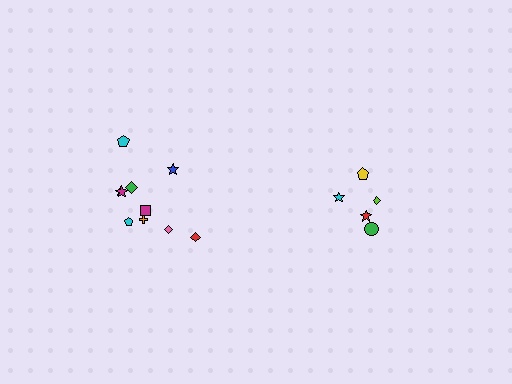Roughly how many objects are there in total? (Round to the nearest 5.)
Roughly 15 objects in total.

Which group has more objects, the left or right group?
The left group.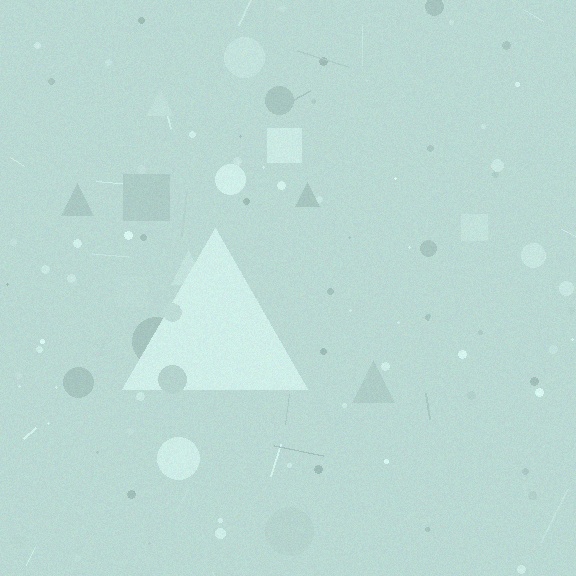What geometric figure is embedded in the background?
A triangle is embedded in the background.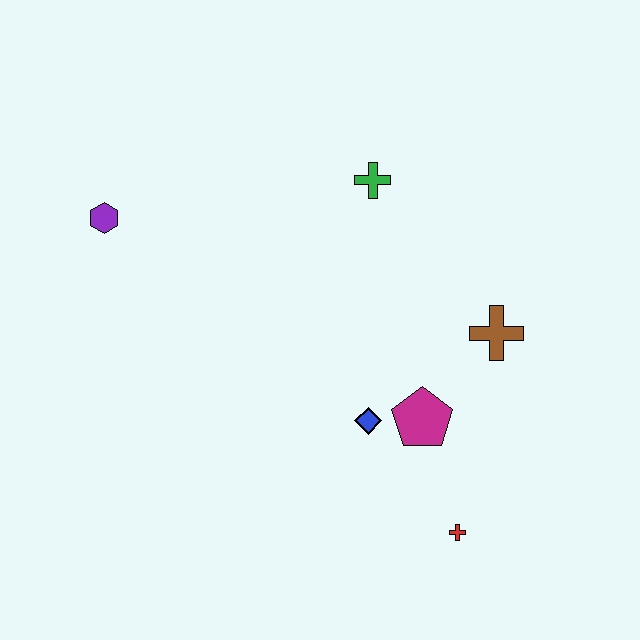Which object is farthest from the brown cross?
The purple hexagon is farthest from the brown cross.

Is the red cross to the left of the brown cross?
Yes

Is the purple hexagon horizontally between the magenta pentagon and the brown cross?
No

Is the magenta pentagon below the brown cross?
Yes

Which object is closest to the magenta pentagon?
The blue diamond is closest to the magenta pentagon.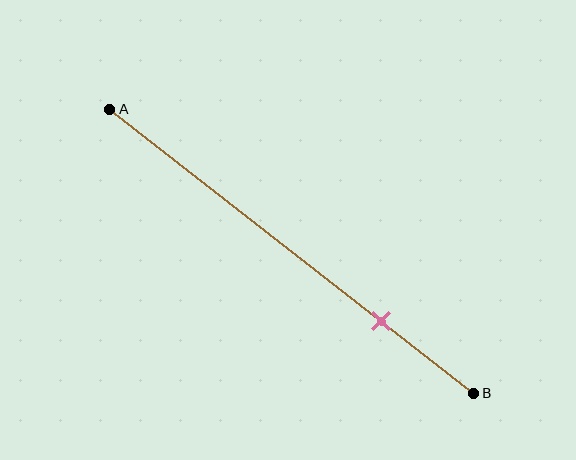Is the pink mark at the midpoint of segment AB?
No, the mark is at about 75% from A, not at the 50% midpoint.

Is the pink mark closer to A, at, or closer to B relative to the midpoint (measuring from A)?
The pink mark is closer to point B than the midpoint of segment AB.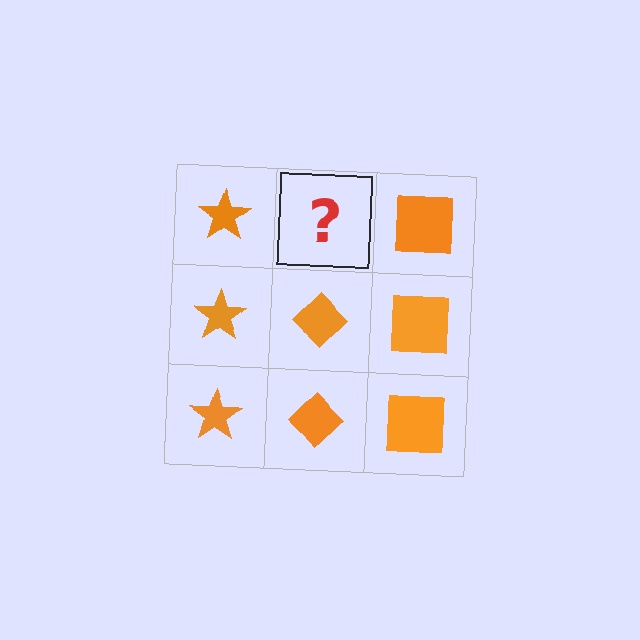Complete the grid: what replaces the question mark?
The question mark should be replaced with an orange diamond.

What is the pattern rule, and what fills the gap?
The rule is that each column has a consistent shape. The gap should be filled with an orange diamond.